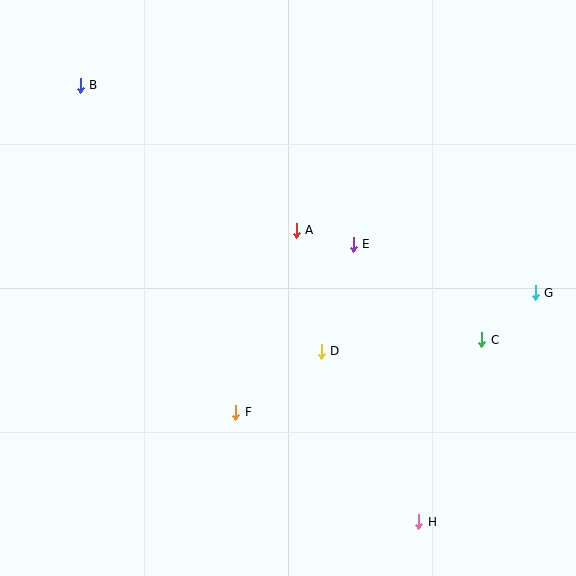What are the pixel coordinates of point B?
Point B is at (80, 85).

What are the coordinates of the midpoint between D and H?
The midpoint between D and H is at (370, 437).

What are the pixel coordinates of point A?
Point A is at (296, 230).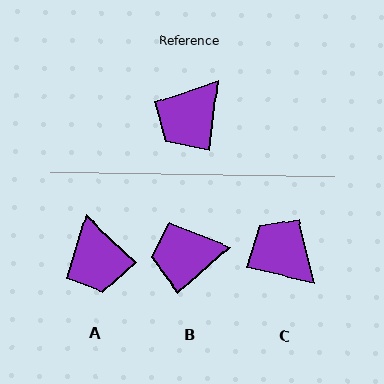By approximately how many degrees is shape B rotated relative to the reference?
Approximately 41 degrees clockwise.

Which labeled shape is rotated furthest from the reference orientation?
C, about 96 degrees away.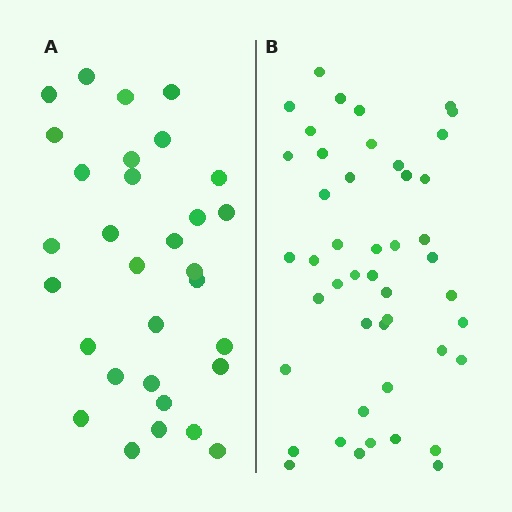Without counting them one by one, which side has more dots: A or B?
Region B (the right region) has more dots.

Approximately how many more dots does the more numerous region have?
Region B has approximately 15 more dots than region A.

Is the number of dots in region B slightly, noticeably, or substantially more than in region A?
Region B has substantially more. The ratio is roughly 1.5 to 1.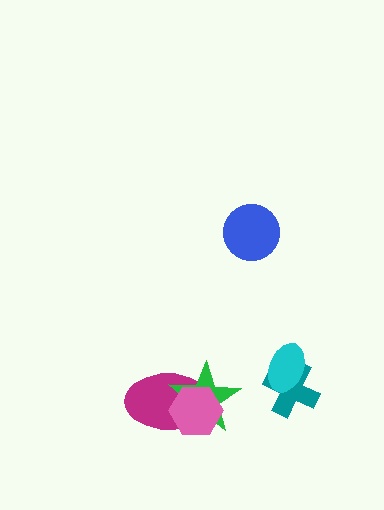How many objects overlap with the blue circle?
0 objects overlap with the blue circle.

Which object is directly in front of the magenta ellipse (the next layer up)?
The green star is directly in front of the magenta ellipse.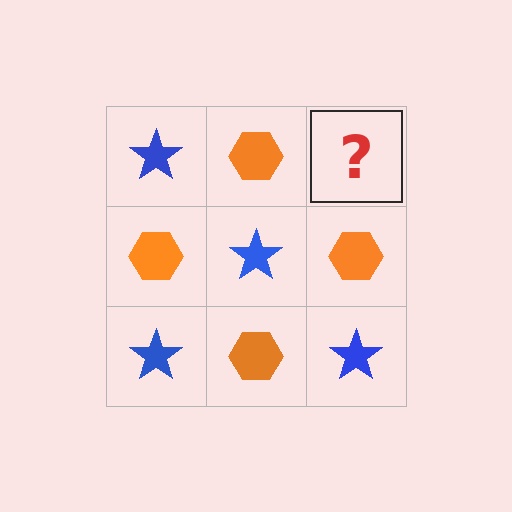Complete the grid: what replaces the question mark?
The question mark should be replaced with a blue star.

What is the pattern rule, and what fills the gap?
The rule is that it alternates blue star and orange hexagon in a checkerboard pattern. The gap should be filled with a blue star.